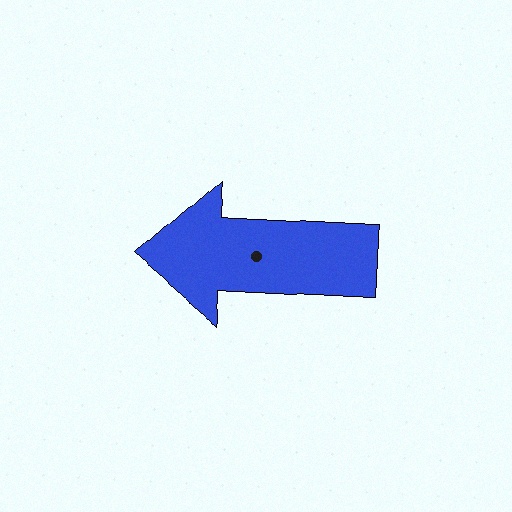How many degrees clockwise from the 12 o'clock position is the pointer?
Approximately 269 degrees.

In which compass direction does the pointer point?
West.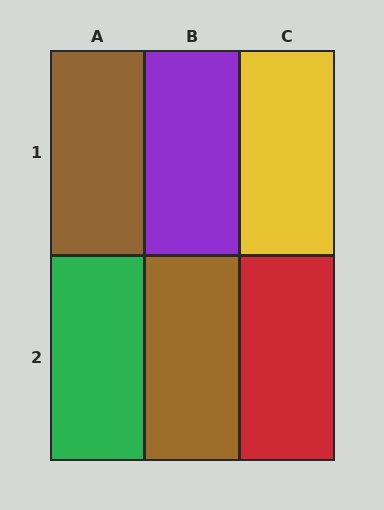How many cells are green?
1 cell is green.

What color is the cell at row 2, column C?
Red.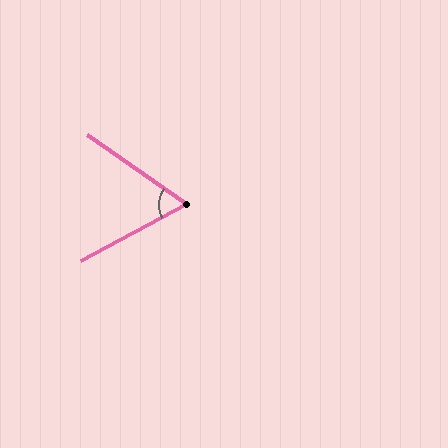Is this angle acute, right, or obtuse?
It is acute.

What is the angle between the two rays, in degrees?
Approximately 63 degrees.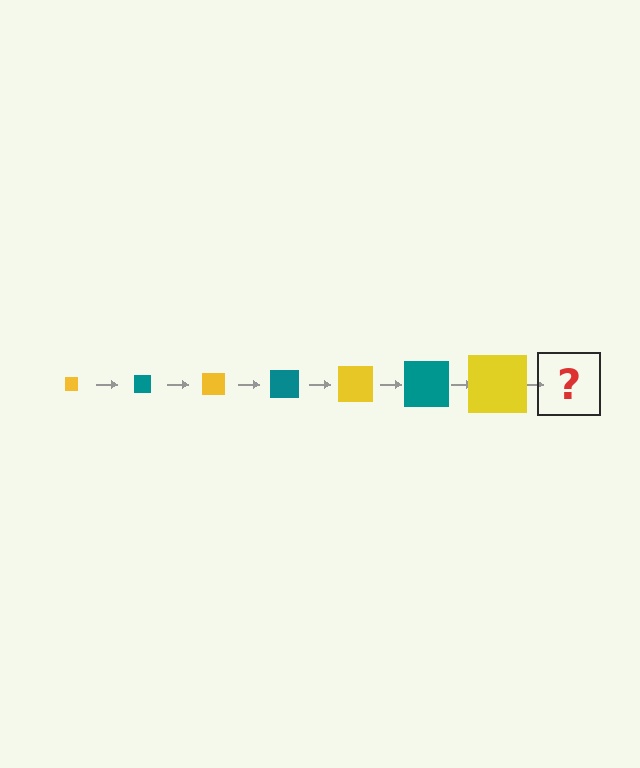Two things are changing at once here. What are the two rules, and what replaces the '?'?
The two rules are that the square grows larger each step and the color cycles through yellow and teal. The '?' should be a teal square, larger than the previous one.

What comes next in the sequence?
The next element should be a teal square, larger than the previous one.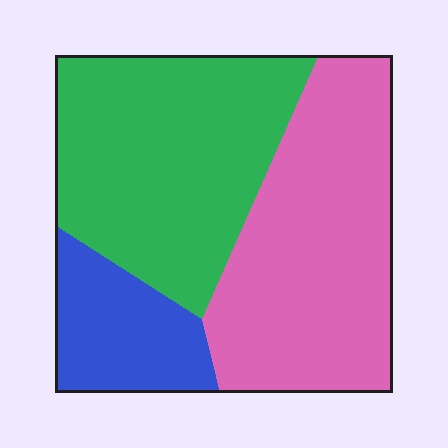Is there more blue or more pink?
Pink.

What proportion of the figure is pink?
Pink covers roughly 40% of the figure.